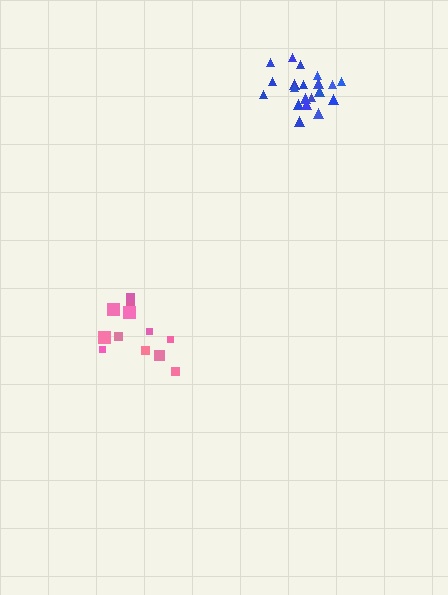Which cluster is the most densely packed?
Blue.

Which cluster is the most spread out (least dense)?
Pink.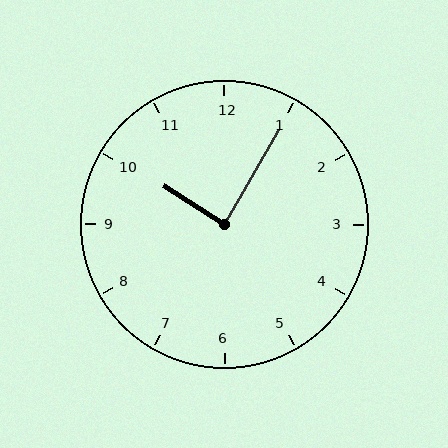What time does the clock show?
10:05.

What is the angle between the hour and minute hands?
Approximately 88 degrees.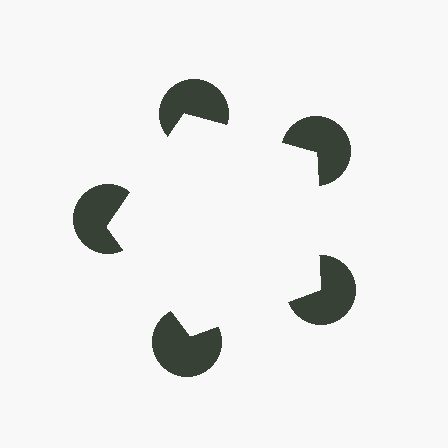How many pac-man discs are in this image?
There are 5 — one at each vertex of the illusory pentagon.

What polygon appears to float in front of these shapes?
An illusory pentagon — its edges are inferred from the aligned wedge cuts in the pac-man discs, not physically drawn.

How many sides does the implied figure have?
5 sides.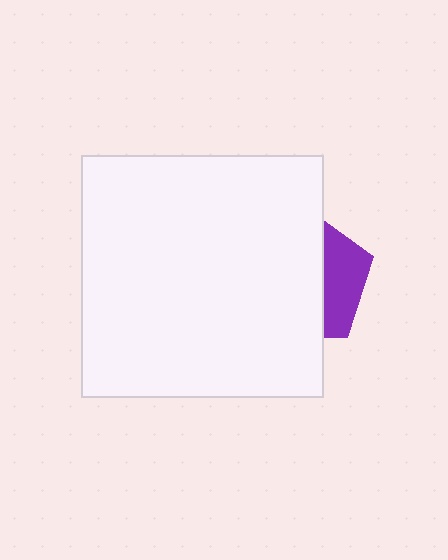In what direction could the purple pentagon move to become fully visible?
The purple pentagon could move right. That would shift it out from behind the white square entirely.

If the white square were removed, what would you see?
You would see the complete purple pentagon.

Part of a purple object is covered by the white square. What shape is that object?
It is a pentagon.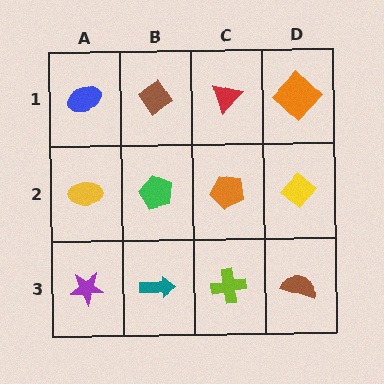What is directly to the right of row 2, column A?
A green pentagon.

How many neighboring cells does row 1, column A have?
2.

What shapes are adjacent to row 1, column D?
A yellow diamond (row 2, column D), a red triangle (row 1, column C).